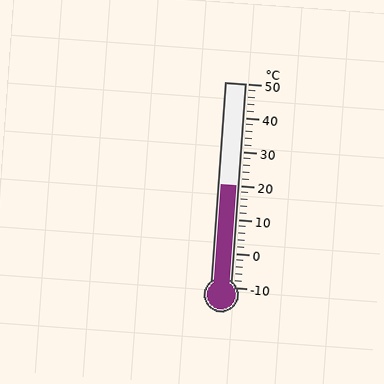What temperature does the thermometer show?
The thermometer shows approximately 20°C.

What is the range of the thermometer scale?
The thermometer scale ranges from -10°C to 50°C.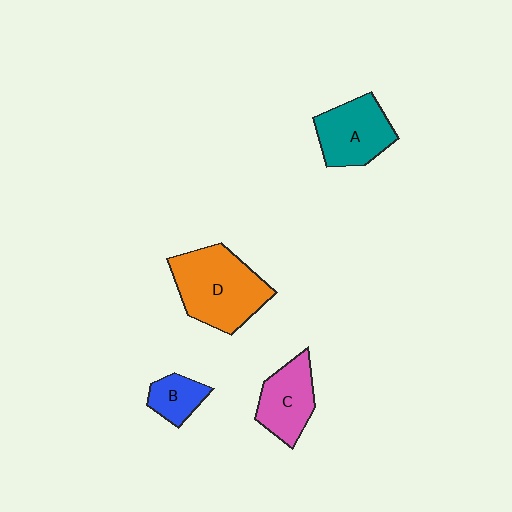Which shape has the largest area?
Shape D (orange).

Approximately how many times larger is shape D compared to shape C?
Approximately 1.6 times.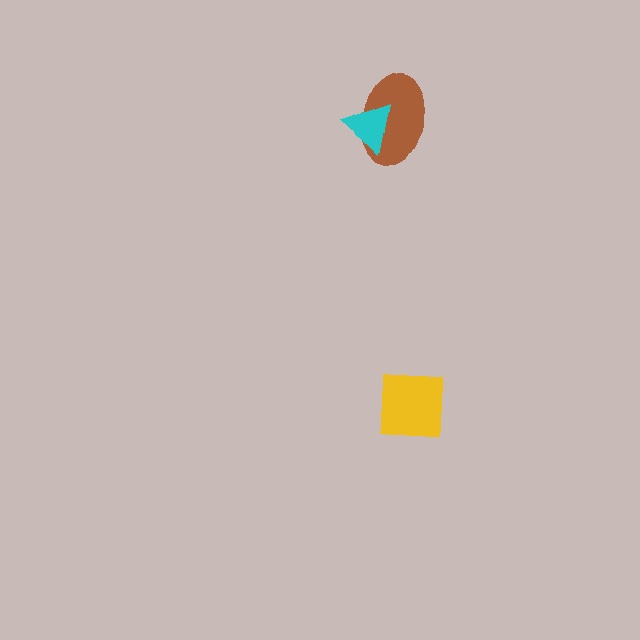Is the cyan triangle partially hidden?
No, no other shape covers it.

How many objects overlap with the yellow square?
0 objects overlap with the yellow square.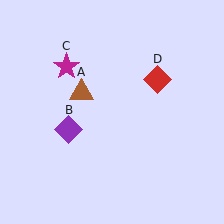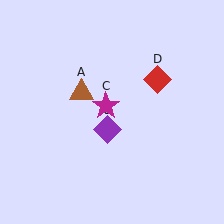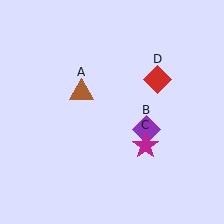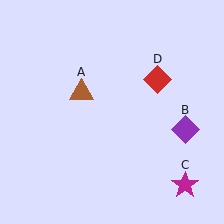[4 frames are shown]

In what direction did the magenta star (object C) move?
The magenta star (object C) moved down and to the right.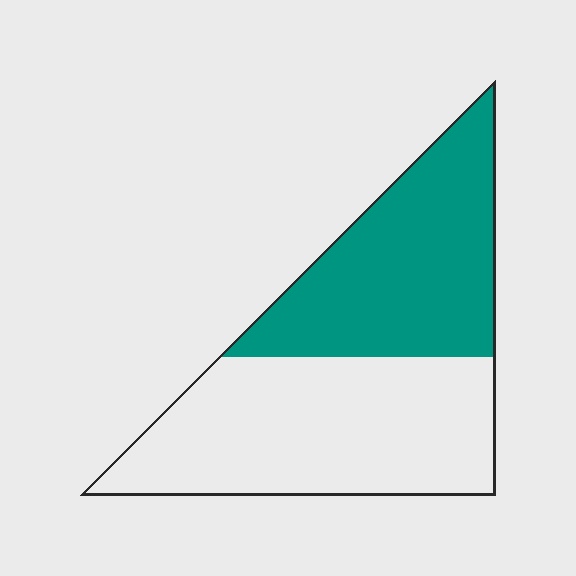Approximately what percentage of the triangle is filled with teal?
Approximately 45%.